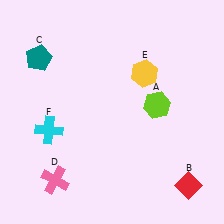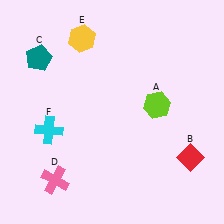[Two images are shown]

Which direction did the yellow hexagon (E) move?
The yellow hexagon (E) moved left.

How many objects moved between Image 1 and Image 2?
2 objects moved between the two images.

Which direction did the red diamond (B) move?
The red diamond (B) moved up.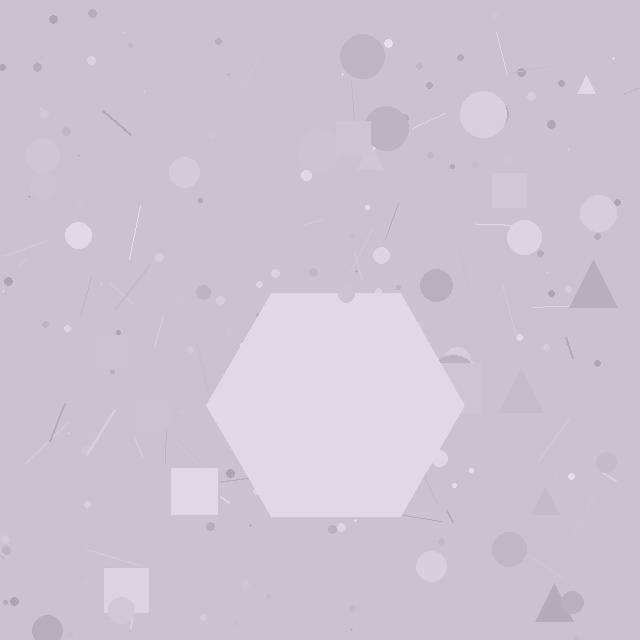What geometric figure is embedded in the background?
A hexagon is embedded in the background.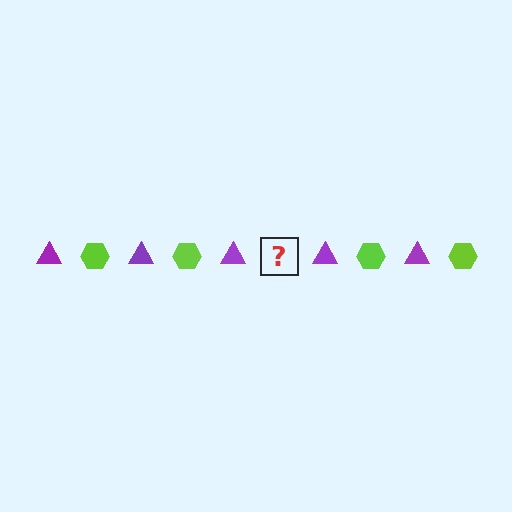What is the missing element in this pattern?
The missing element is a lime hexagon.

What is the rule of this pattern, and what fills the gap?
The rule is that the pattern alternates between purple triangle and lime hexagon. The gap should be filled with a lime hexagon.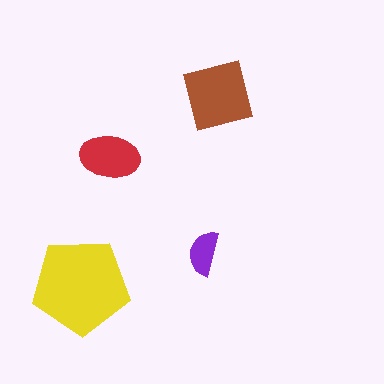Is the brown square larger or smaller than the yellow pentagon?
Smaller.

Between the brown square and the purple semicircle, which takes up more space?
The brown square.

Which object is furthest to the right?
The brown square is rightmost.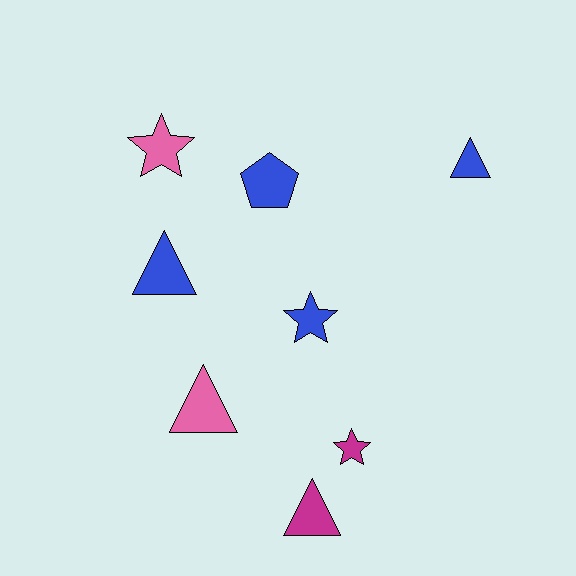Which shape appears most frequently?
Triangle, with 4 objects.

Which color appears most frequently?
Blue, with 4 objects.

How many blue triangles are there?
There are 2 blue triangles.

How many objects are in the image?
There are 8 objects.